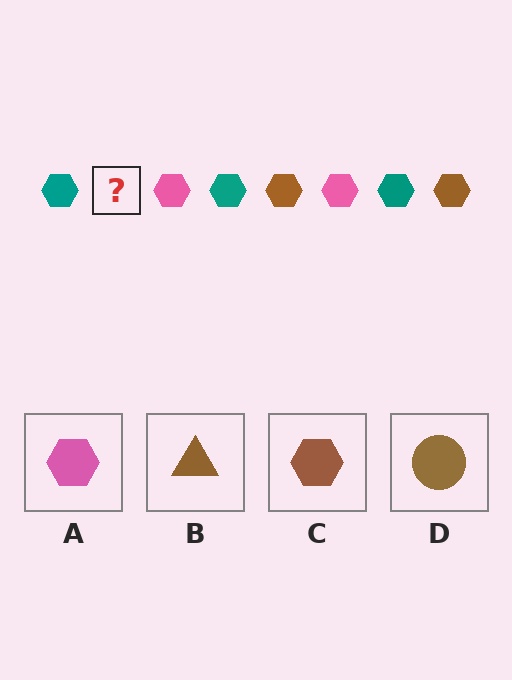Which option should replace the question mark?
Option C.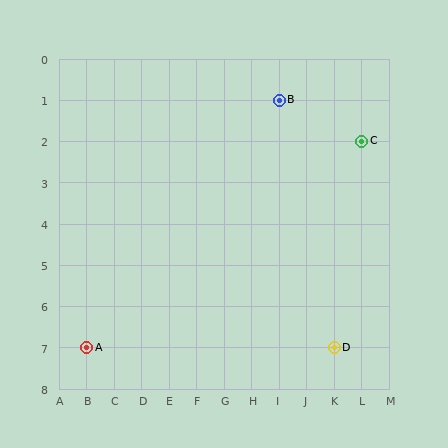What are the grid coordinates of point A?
Point A is at grid coordinates (B, 7).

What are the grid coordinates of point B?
Point B is at grid coordinates (I, 1).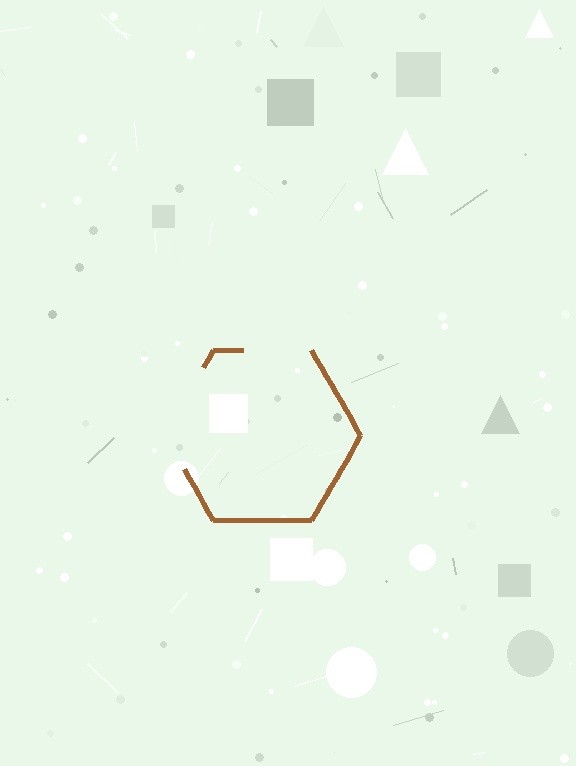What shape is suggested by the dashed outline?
The dashed outline suggests a hexagon.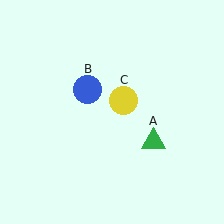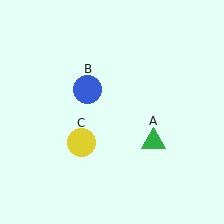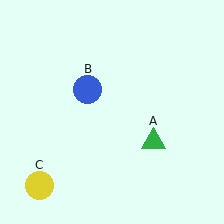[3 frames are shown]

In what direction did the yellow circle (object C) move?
The yellow circle (object C) moved down and to the left.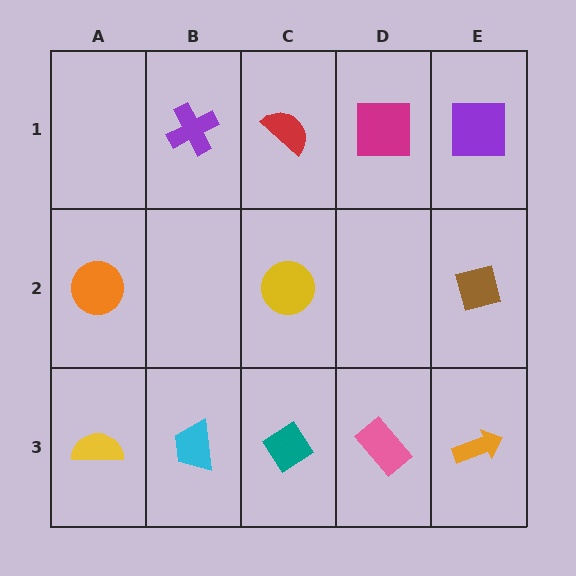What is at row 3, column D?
A pink rectangle.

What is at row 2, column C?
A yellow circle.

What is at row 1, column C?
A red semicircle.